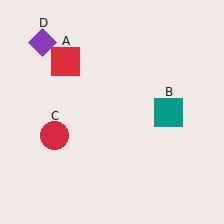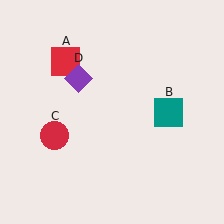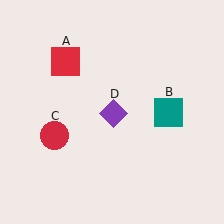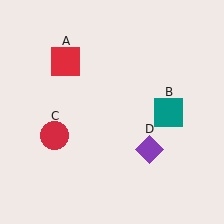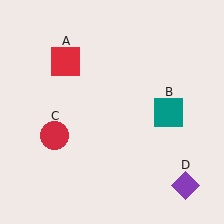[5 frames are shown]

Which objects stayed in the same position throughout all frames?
Red square (object A) and teal square (object B) and red circle (object C) remained stationary.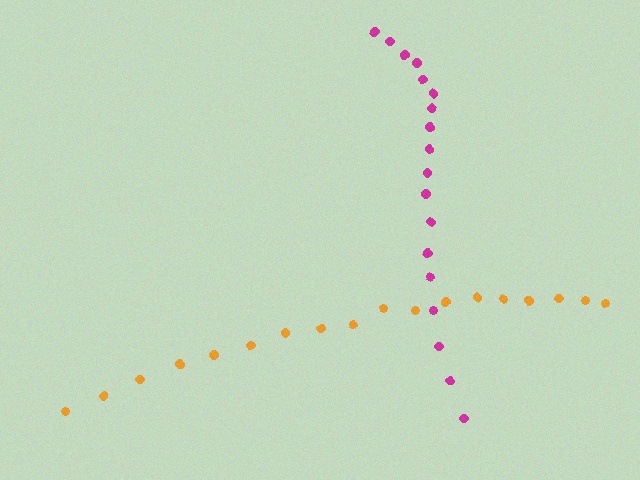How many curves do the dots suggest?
There are 2 distinct paths.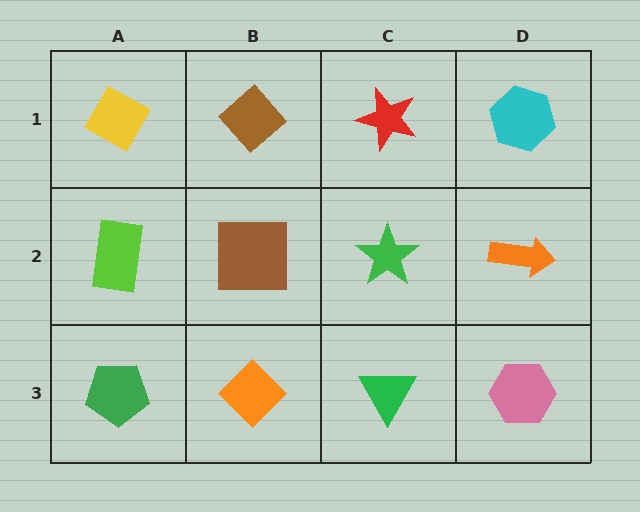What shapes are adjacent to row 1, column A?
A lime rectangle (row 2, column A), a brown diamond (row 1, column B).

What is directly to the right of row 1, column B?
A red star.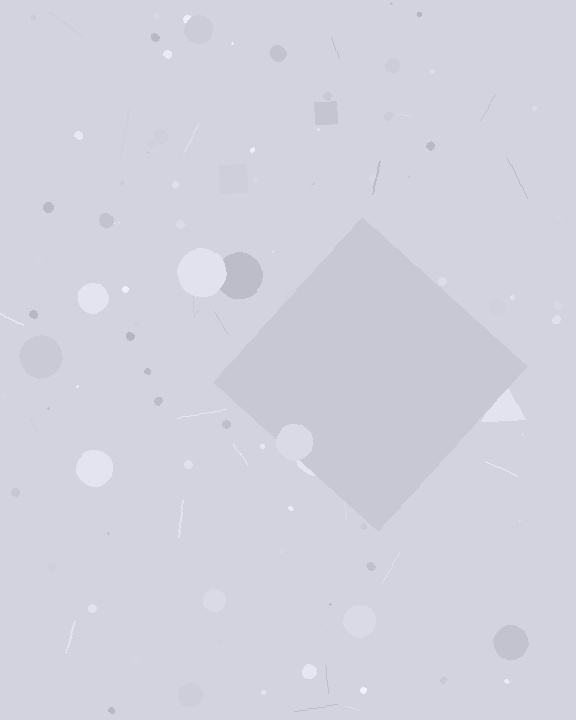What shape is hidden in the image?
A diamond is hidden in the image.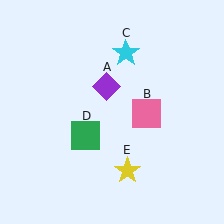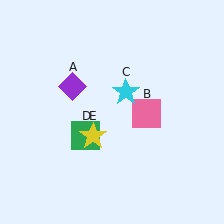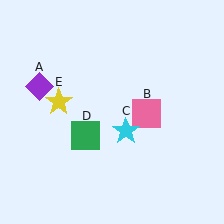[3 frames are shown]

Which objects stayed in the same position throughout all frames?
Pink square (object B) and green square (object D) remained stationary.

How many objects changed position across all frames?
3 objects changed position: purple diamond (object A), cyan star (object C), yellow star (object E).